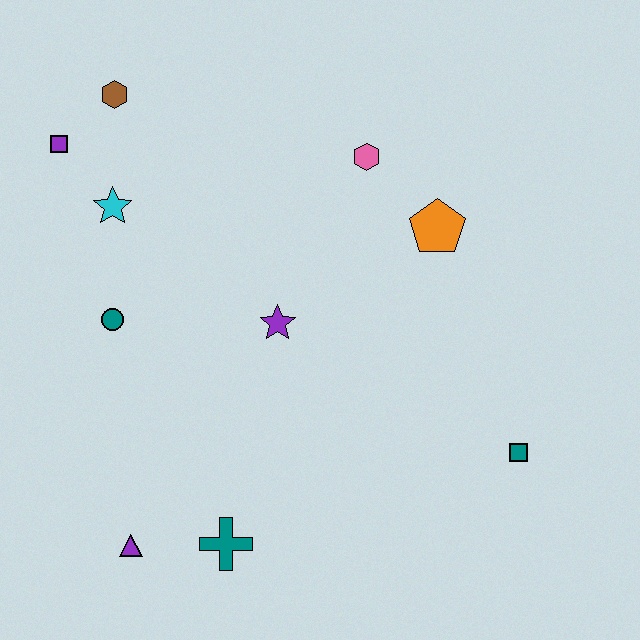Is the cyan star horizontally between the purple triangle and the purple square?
Yes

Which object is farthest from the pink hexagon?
The purple triangle is farthest from the pink hexagon.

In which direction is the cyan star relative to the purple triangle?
The cyan star is above the purple triangle.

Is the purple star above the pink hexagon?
No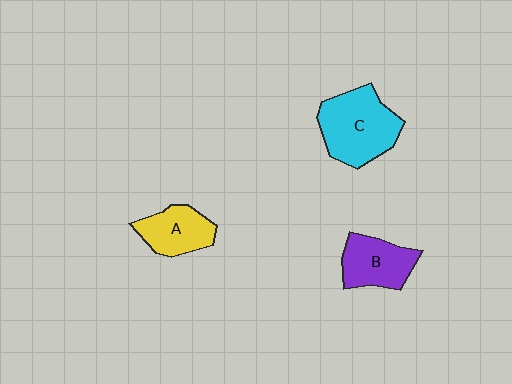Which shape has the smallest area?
Shape A (yellow).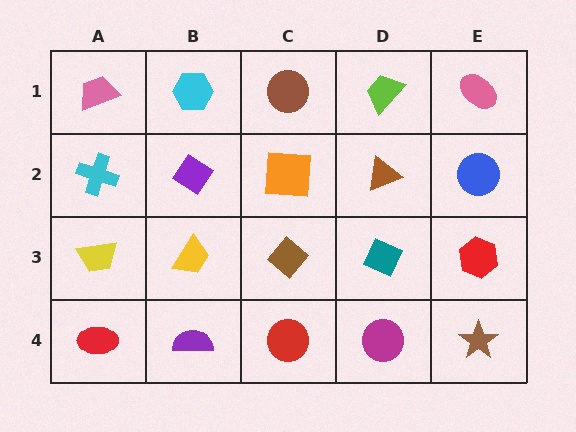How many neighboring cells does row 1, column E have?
2.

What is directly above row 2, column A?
A pink trapezoid.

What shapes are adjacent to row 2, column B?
A cyan hexagon (row 1, column B), a yellow trapezoid (row 3, column B), a cyan cross (row 2, column A), an orange square (row 2, column C).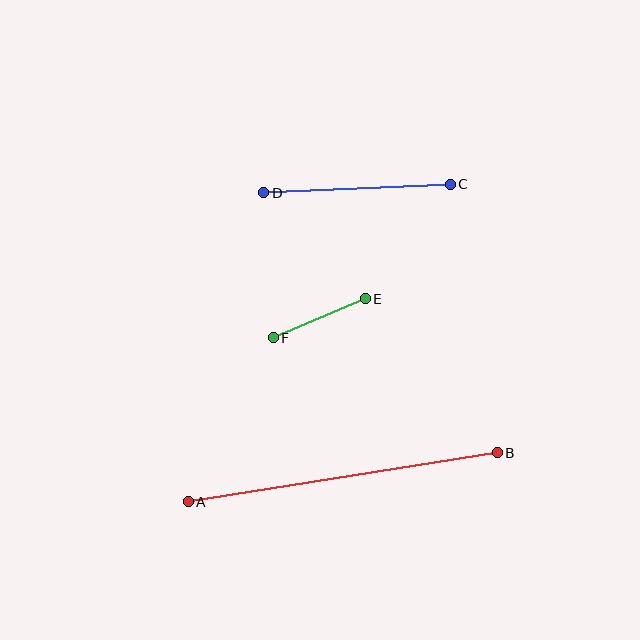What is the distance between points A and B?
The distance is approximately 313 pixels.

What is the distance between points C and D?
The distance is approximately 187 pixels.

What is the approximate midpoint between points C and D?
The midpoint is at approximately (357, 188) pixels.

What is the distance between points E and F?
The distance is approximately 100 pixels.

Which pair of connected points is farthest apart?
Points A and B are farthest apart.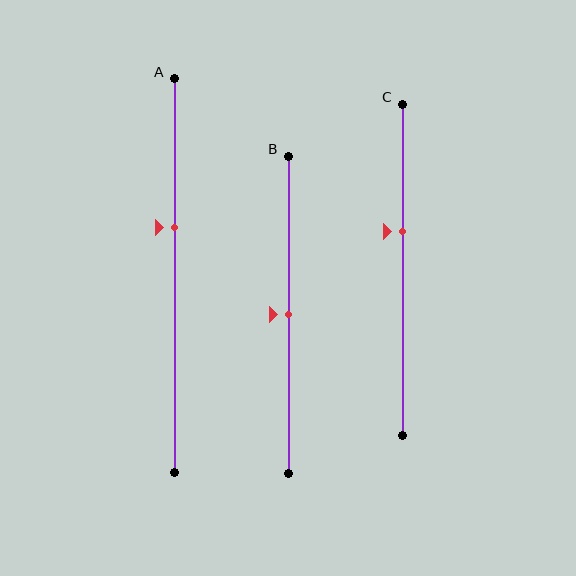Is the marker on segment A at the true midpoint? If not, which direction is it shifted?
No, the marker on segment A is shifted upward by about 12% of the segment length.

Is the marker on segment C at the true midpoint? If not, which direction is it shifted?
No, the marker on segment C is shifted upward by about 12% of the segment length.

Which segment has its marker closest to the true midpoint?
Segment B has its marker closest to the true midpoint.